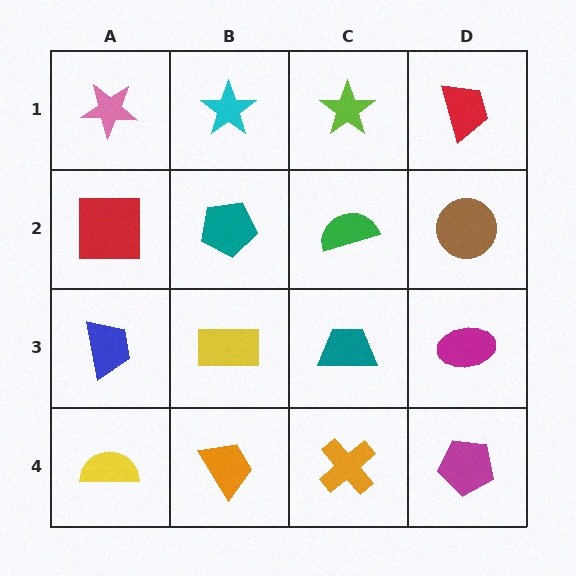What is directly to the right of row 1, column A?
A cyan star.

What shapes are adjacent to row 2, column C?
A lime star (row 1, column C), a teal trapezoid (row 3, column C), a teal pentagon (row 2, column B), a brown circle (row 2, column D).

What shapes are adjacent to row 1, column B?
A teal pentagon (row 2, column B), a pink star (row 1, column A), a lime star (row 1, column C).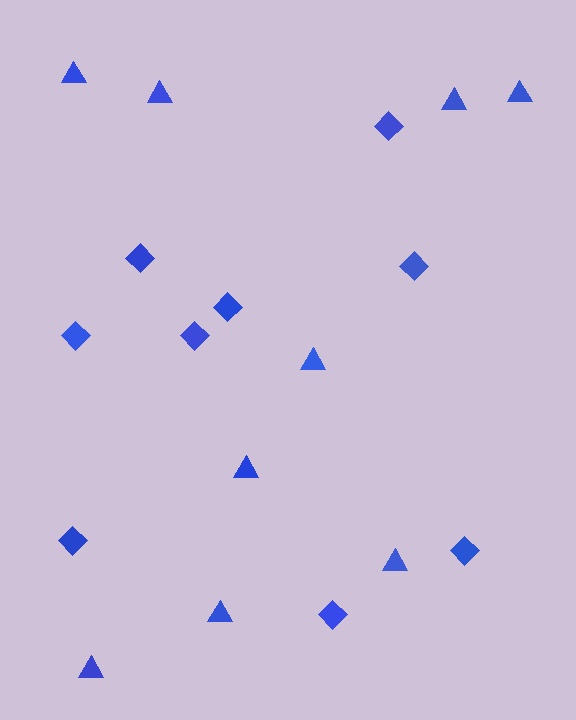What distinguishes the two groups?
There are 2 groups: one group of diamonds (9) and one group of triangles (9).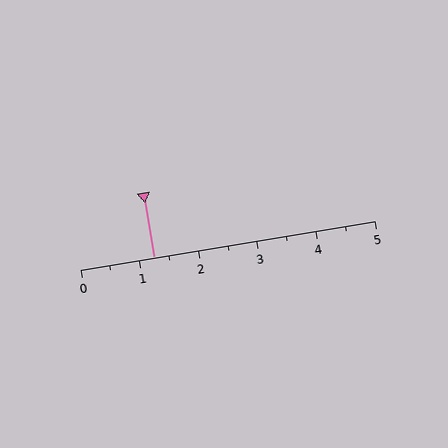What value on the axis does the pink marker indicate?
The marker indicates approximately 1.2.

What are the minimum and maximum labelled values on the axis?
The axis runs from 0 to 5.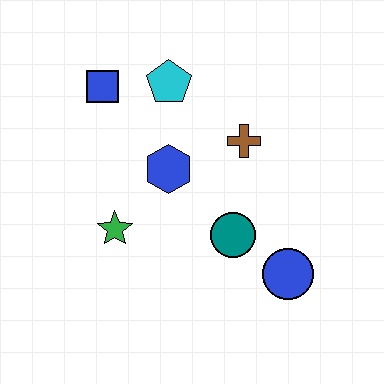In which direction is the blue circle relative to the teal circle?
The blue circle is to the right of the teal circle.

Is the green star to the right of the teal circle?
No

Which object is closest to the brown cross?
The blue hexagon is closest to the brown cross.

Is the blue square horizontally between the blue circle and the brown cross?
No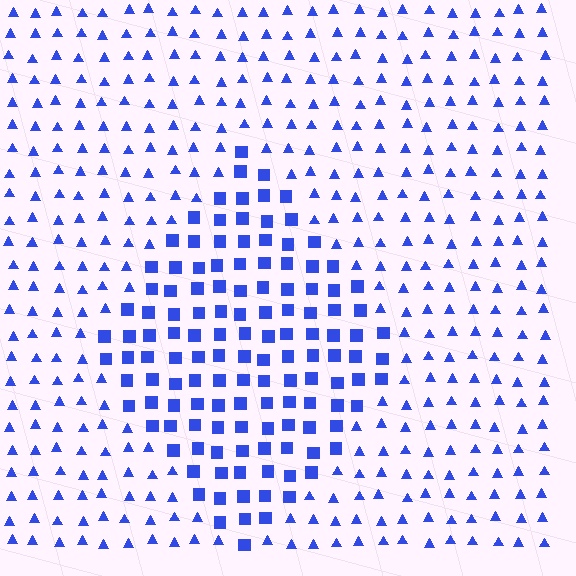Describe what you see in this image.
The image is filled with small blue elements arranged in a uniform grid. A diamond-shaped region contains squares, while the surrounding area contains triangles. The boundary is defined purely by the change in element shape.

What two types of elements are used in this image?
The image uses squares inside the diamond region and triangles outside it.